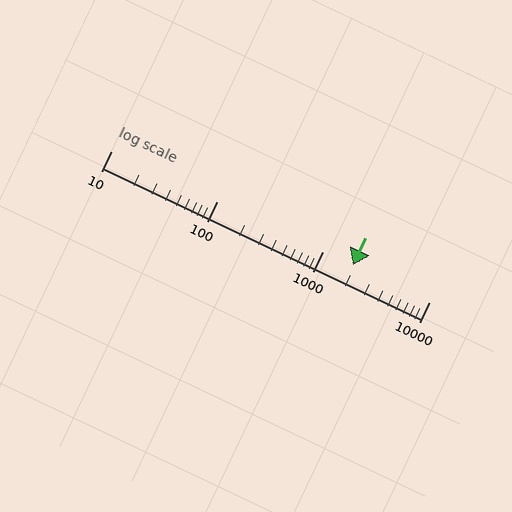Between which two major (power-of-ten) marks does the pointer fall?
The pointer is between 1000 and 10000.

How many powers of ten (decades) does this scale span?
The scale spans 3 decades, from 10 to 10000.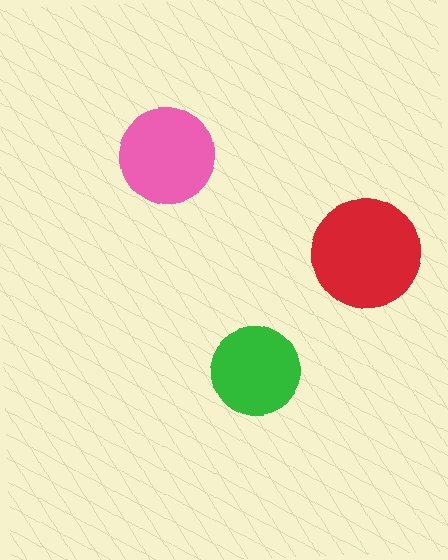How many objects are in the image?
There are 3 objects in the image.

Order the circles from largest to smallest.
the red one, the pink one, the green one.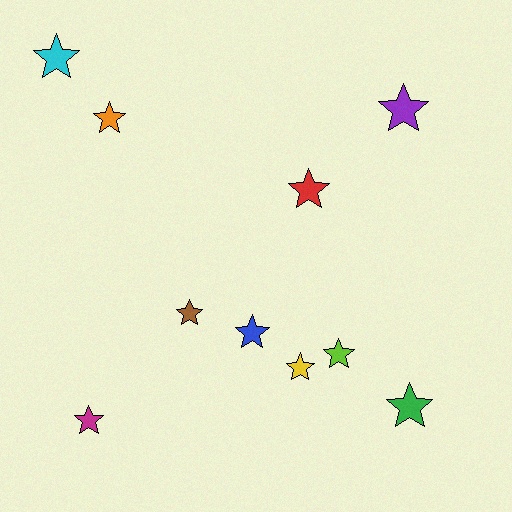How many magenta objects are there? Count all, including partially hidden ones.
There is 1 magenta object.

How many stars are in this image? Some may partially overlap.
There are 10 stars.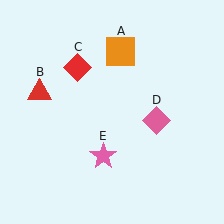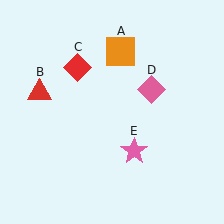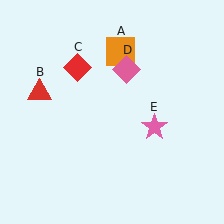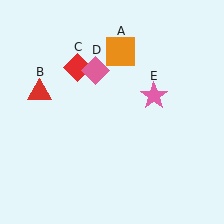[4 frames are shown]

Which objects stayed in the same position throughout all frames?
Orange square (object A) and red triangle (object B) and red diamond (object C) remained stationary.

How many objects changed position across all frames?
2 objects changed position: pink diamond (object D), pink star (object E).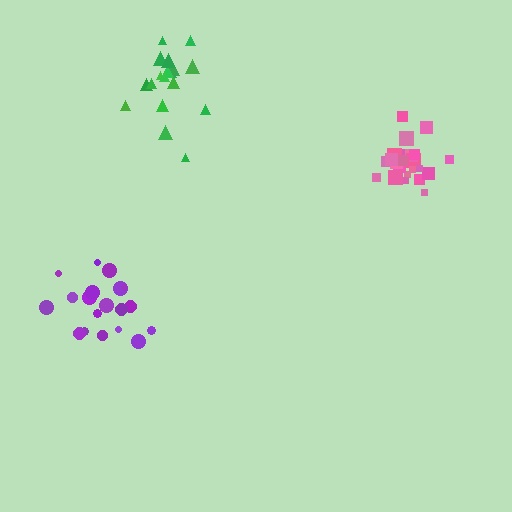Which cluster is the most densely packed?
Pink.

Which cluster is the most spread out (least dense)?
Green.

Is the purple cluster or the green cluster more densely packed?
Purple.